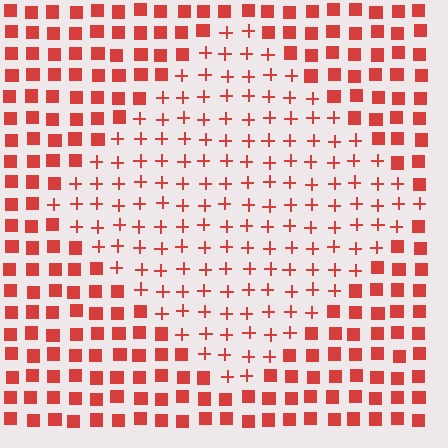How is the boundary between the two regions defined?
The boundary is defined by a change in element shape: plus signs inside vs. squares outside. All elements share the same color and spacing.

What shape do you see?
I see a diamond.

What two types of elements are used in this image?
The image uses plus signs inside the diamond region and squares outside it.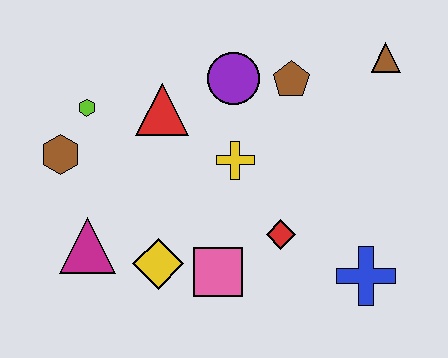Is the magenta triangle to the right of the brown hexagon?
Yes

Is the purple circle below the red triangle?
No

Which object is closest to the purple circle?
The brown pentagon is closest to the purple circle.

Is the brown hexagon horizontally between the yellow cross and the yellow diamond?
No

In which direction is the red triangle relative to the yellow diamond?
The red triangle is above the yellow diamond.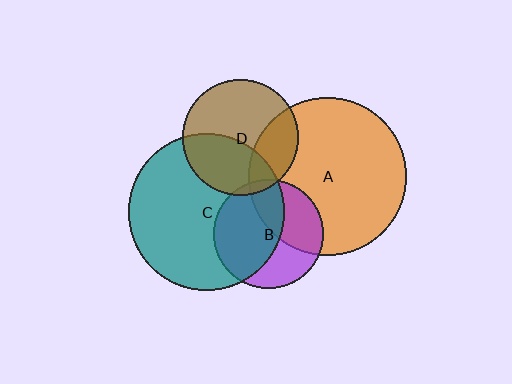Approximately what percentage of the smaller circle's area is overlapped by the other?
Approximately 25%.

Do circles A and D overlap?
Yes.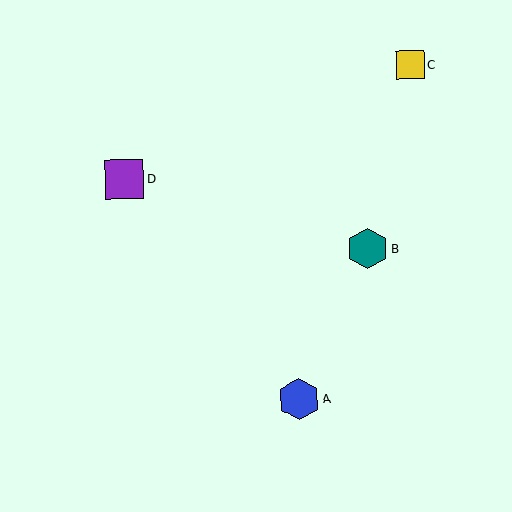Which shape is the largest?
The blue hexagon (labeled A) is the largest.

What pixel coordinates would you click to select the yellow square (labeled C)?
Click at (410, 65) to select the yellow square C.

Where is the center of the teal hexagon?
The center of the teal hexagon is at (367, 249).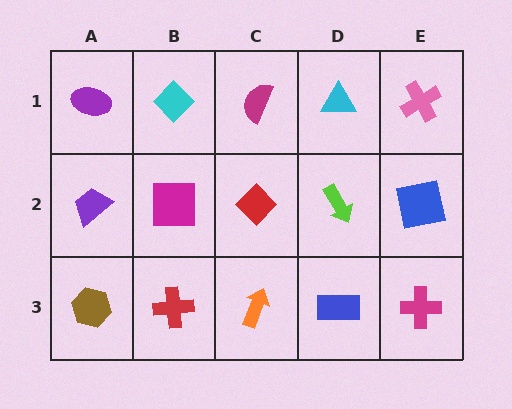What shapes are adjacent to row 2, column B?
A cyan diamond (row 1, column B), a red cross (row 3, column B), a purple trapezoid (row 2, column A), a red diamond (row 2, column C).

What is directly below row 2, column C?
An orange arrow.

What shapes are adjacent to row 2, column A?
A purple ellipse (row 1, column A), a brown hexagon (row 3, column A), a magenta square (row 2, column B).